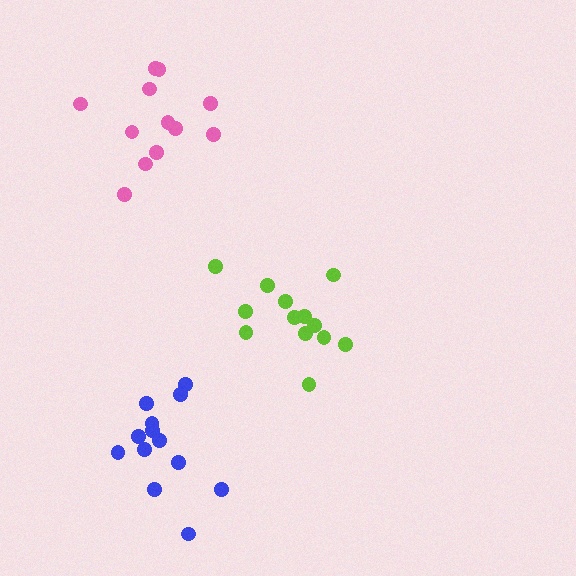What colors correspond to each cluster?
The clusters are colored: lime, blue, pink.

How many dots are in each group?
Group 1: 13 dots, Group 2: 13 dots, Group 3: 12 dots (38 total).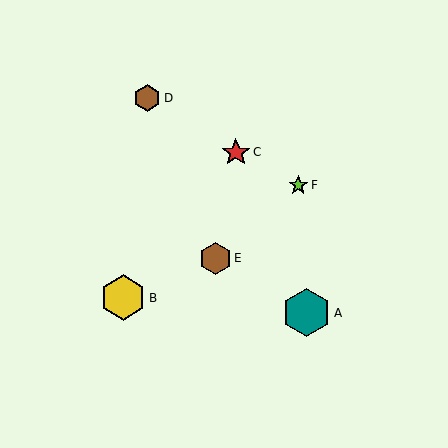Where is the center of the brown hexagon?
The center of the brown hexagon is at (147, 98).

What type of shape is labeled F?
Shape F is a lime star.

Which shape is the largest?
The teal hexagon (labeled A) is the largest.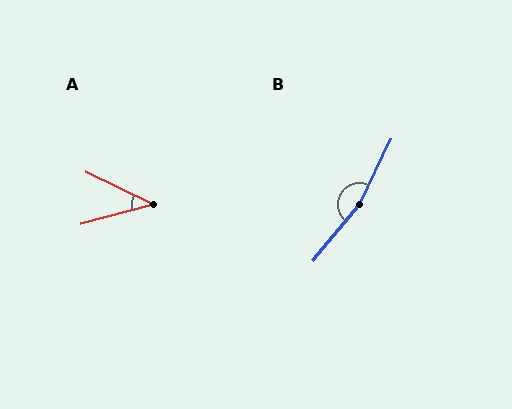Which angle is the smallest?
A, at approximately 41 degrees.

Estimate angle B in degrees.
Approximately 166 degrees.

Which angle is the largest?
B, at approximately 166 degrees.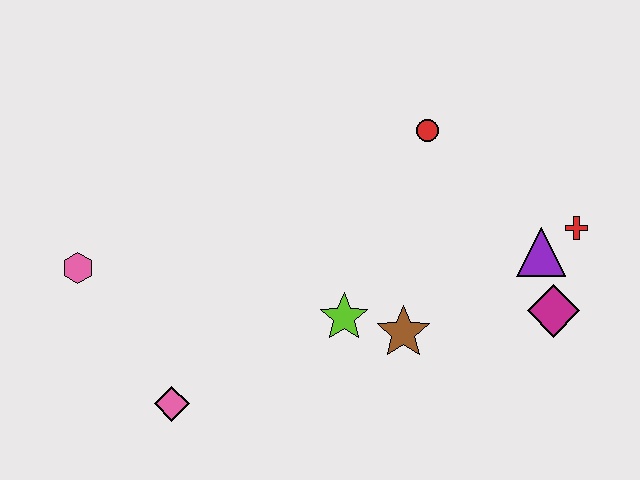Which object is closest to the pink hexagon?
The pink diamond is closest to the pink hexagon.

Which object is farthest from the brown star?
The pink hexagon is farthest from the brown star.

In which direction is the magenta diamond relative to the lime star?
The magenta diamond is to the right of the lime star.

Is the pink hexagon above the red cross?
No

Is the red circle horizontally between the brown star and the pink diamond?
No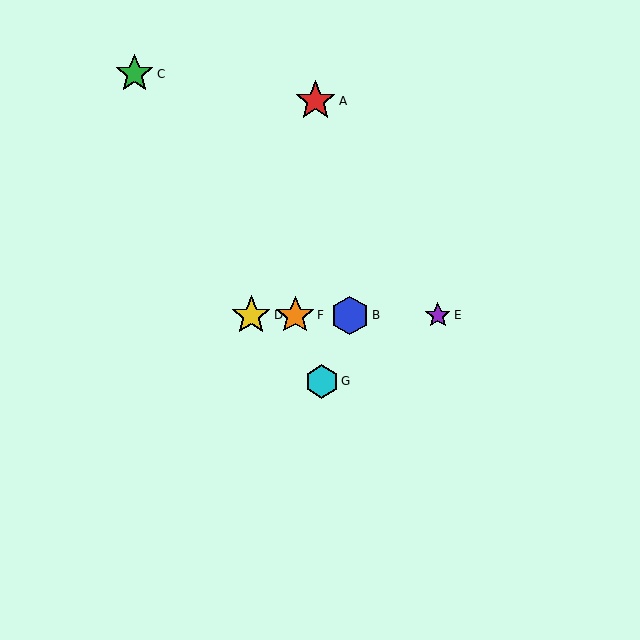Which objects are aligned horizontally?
Objects B, D, E, F are aligned horizontally.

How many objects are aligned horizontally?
4 objects (B, D, E, F) are aligned horizontally.